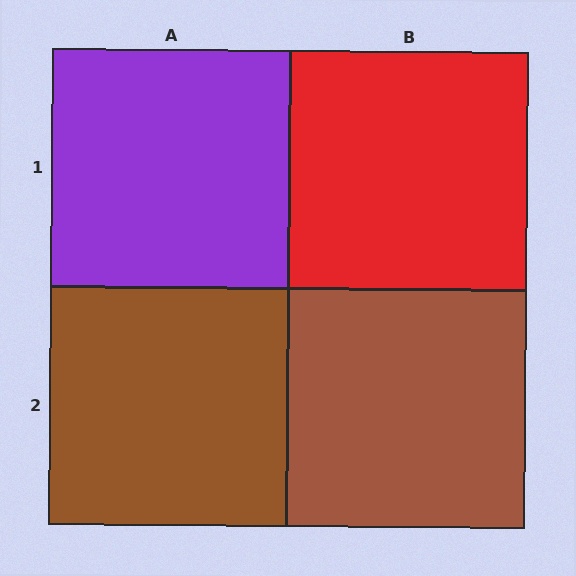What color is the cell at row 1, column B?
Red.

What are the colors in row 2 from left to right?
Brown, brown.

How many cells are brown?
2 cells are brown.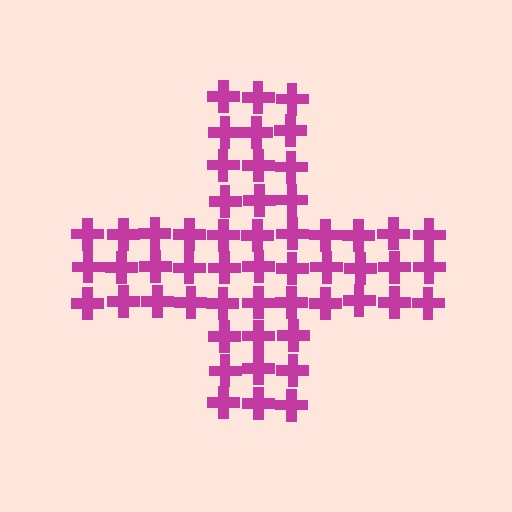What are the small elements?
The small elements are crosses.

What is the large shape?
The large shape is a cross.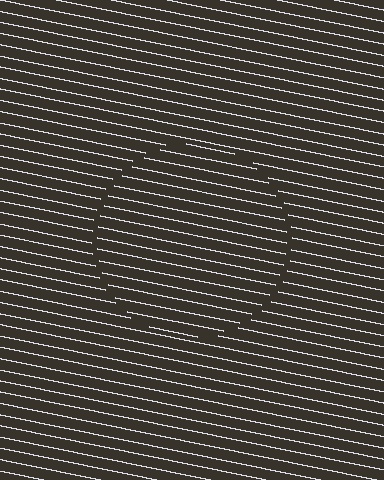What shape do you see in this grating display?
An illusory circle. The interior of the shape contains the same grating, shifted by half a period — the contour is defined by the phase discontinuity where line-ends from the inner and outer gratings abut.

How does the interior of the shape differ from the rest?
The interior of the shape contains the same grating, shifted by half a period — the contour is defined by the phase discontinuity where line-ends from the inner and outer gratings abut.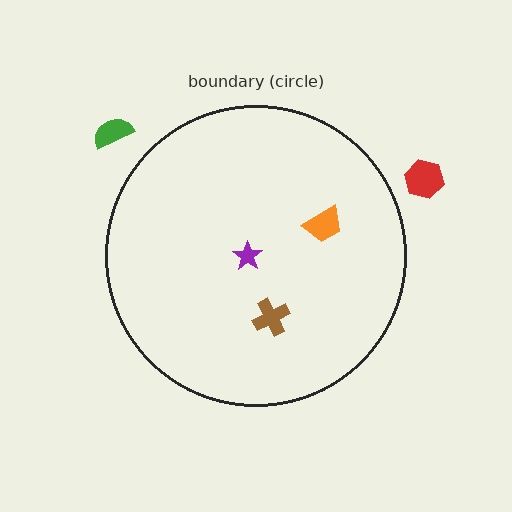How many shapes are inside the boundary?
3 inside, 2 outside.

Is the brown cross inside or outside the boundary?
Inside.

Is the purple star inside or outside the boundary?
Inside.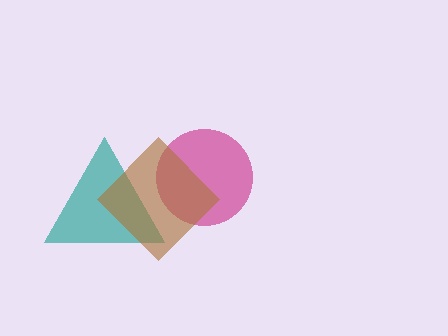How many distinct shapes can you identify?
There are 3 distinct shapes: a magenta circle, a teal triangle, a brown diamond.